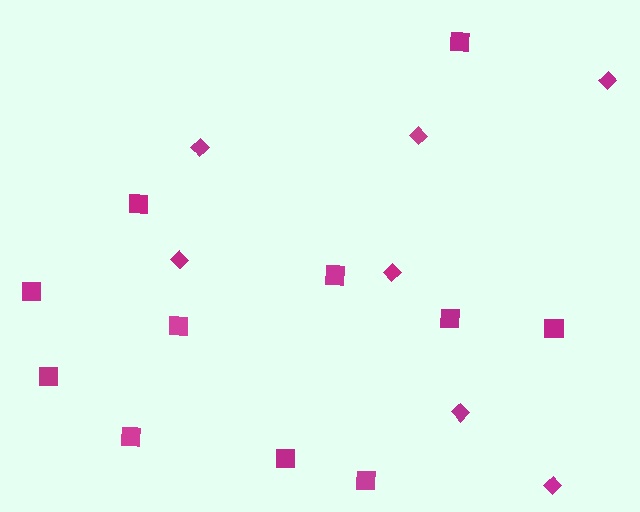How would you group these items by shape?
There are 2 groups: one group of diamonds (7) and one group of squares (11).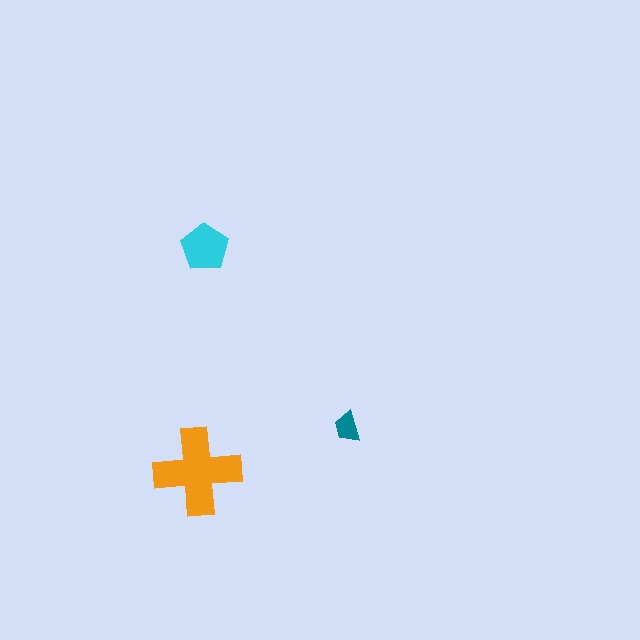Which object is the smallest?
The teal trapezoid.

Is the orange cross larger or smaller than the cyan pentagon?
Larger.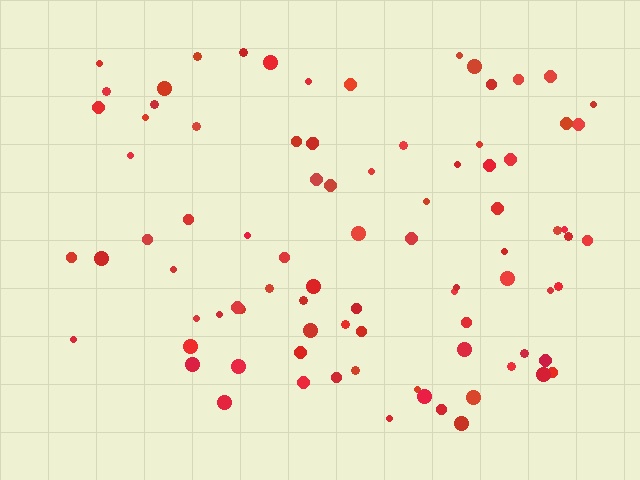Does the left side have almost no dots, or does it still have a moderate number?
Still a moderate number, just noticeably fewer than the right.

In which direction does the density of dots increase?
From left to right, with the right side densest.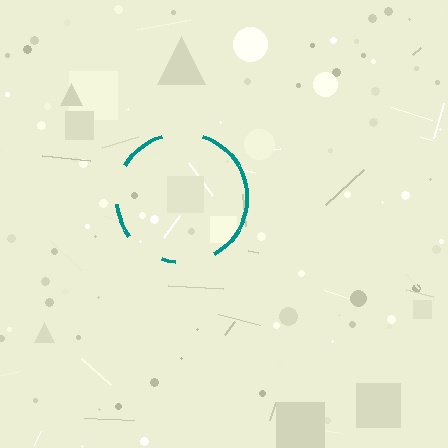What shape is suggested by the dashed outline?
The dashed outline suggests a circle.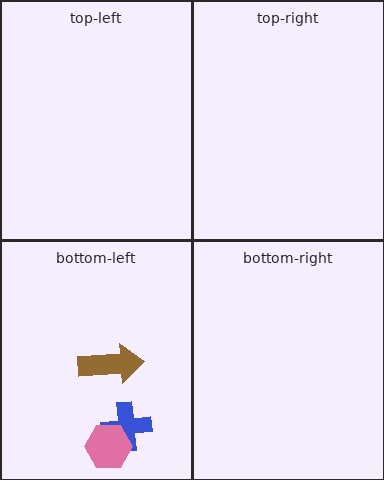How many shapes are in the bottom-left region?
3.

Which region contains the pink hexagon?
The bottom-left region.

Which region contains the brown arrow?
The bottom-left region.